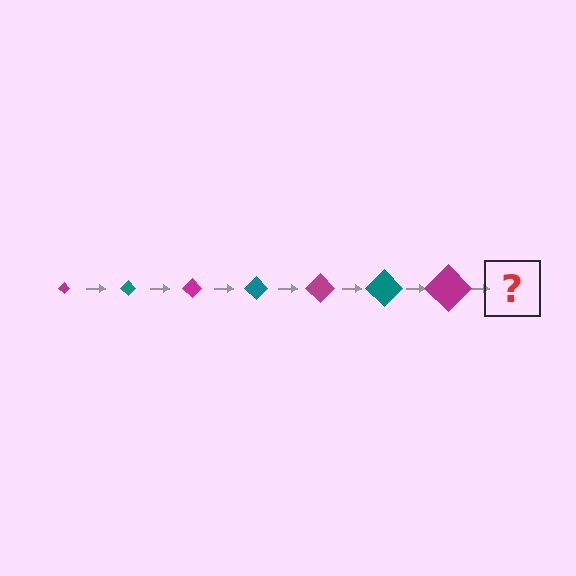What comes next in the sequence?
The next element should be a teal diamond, larger than the previous one.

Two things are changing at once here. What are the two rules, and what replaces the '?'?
The two rules are that the diamond grows larger each step and the color cycles through magenta and teal. The '?' should be a teal diamond, larger than the previous one.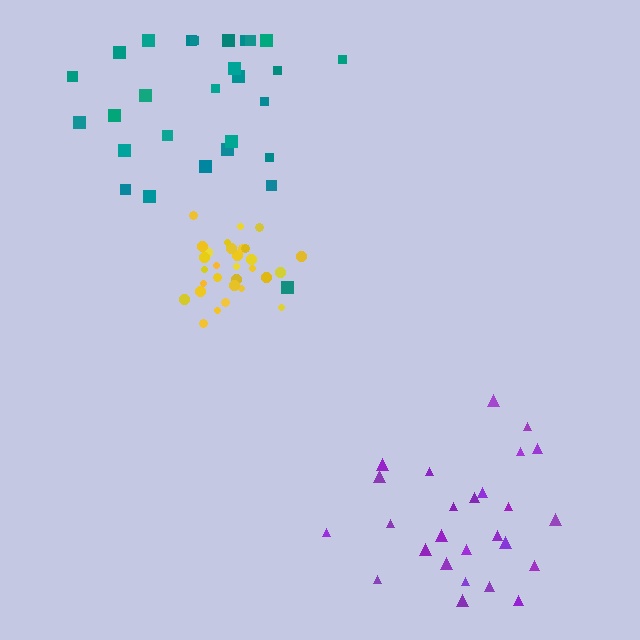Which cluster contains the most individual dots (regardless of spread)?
Yellow (31).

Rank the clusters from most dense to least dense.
yellow, teal, purple.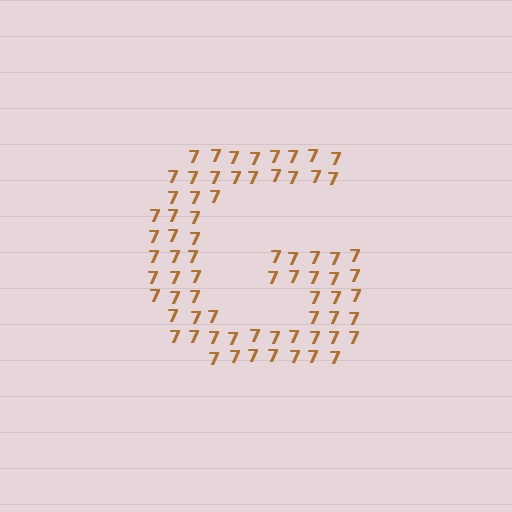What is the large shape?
The large shape is the letter G.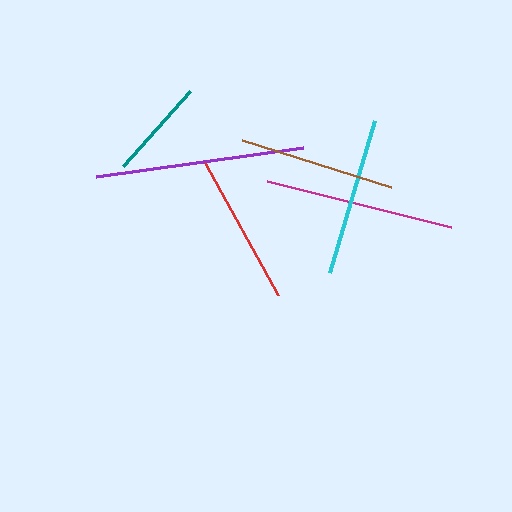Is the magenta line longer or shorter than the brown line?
The magenta line is longer than the brown line.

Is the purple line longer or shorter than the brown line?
The purple line is longer than the brown line.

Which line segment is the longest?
The purple line is the longest at approximately 208 pixels.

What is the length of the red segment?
The red segment is approximately 151 pixels long.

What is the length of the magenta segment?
The magenta segment is approximately 190 pixels long.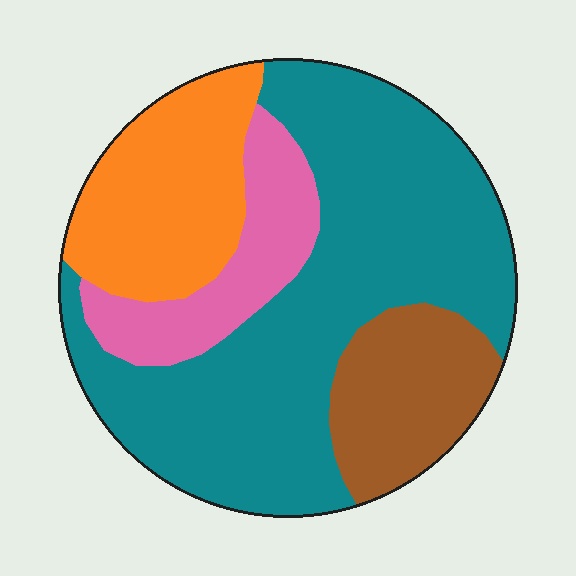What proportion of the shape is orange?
Orange takes up about one fifth (1/5) of the shape.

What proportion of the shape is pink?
Pink takes up about one eighth (1/8) of the shape.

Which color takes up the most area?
Teal, at roughly 55%.